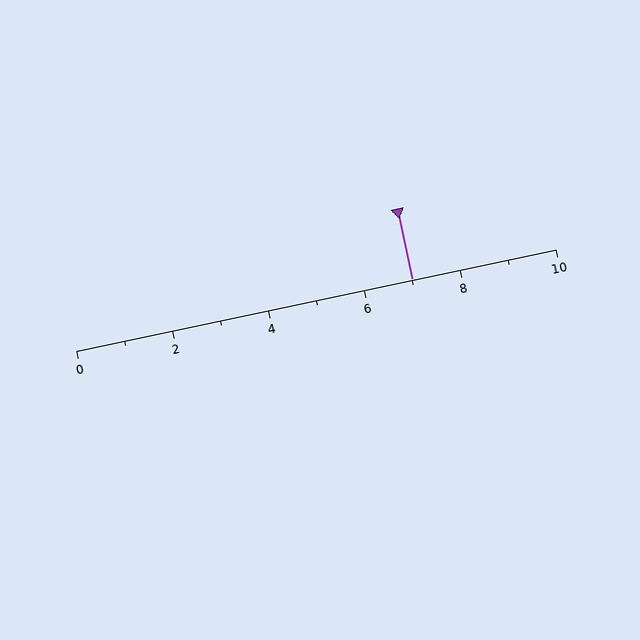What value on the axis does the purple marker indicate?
The marker indicates approximately 7.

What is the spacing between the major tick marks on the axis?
The major ticks are spaced 2 apart.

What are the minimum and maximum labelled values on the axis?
The axis runs from 0 to 10.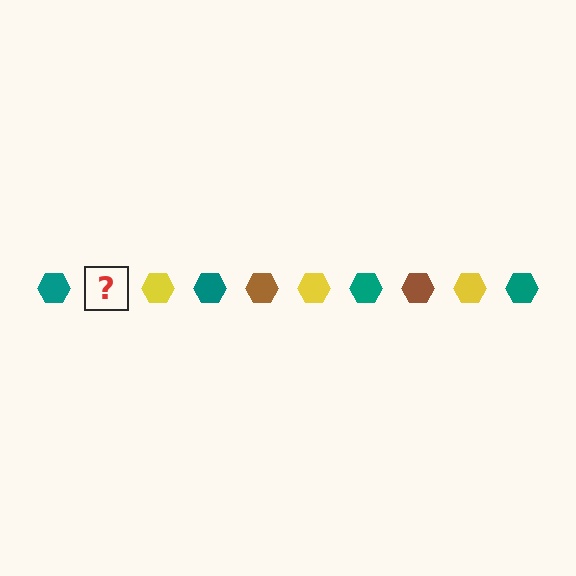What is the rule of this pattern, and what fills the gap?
The rule is that the pattern cycles through teal, brown, yellow hexagons. The gap should be filled with a brown hexagon.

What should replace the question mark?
The question mark should be replaced with a brown hexagon.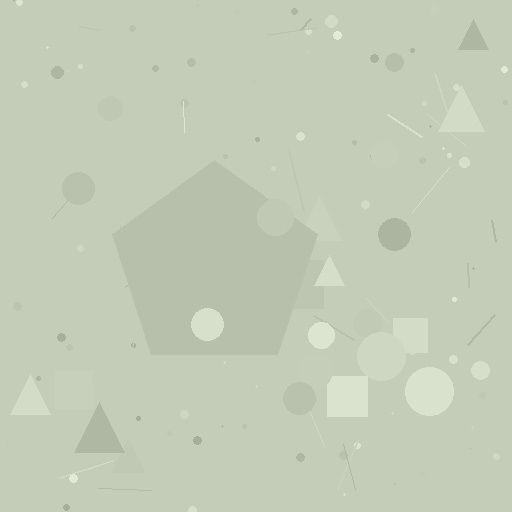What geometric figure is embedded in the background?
A pentagon is embedded in the background.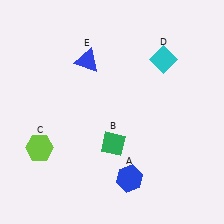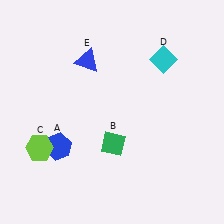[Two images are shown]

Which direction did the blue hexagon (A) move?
The blue hexagon (A) moved left.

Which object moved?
The blue hexagon (A) moved left.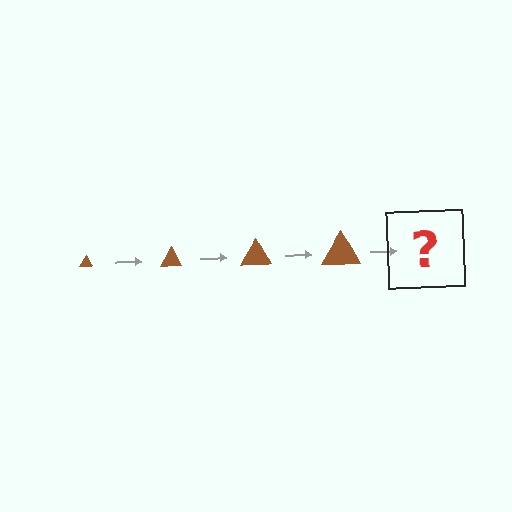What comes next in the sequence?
The next element should be a brown triangle, larger than the previous one.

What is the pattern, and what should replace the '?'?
The pattern is that the triangle gets progressively larger each step. The '?' should be a brown triangle, larger than the previous one.